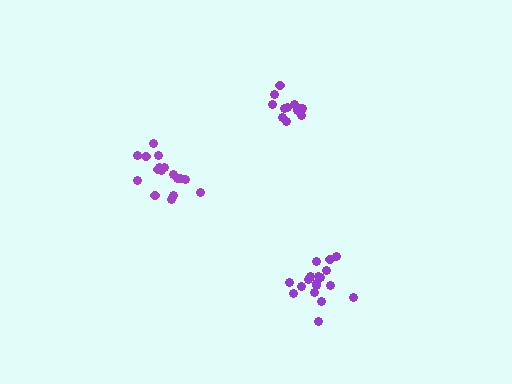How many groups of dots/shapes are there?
There are 3 groups.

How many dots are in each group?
Group 1: 13 dots, Group 2: 17 dots, Group 3: 18 dots (48 total).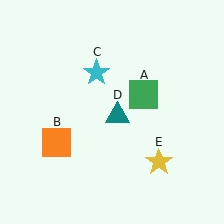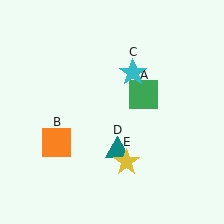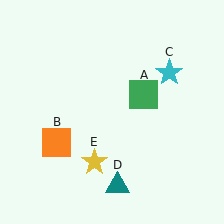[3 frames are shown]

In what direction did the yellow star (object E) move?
The yellow star (object E) moved left.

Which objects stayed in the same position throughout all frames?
Green square (object A) and orange square (object B) remained stationary.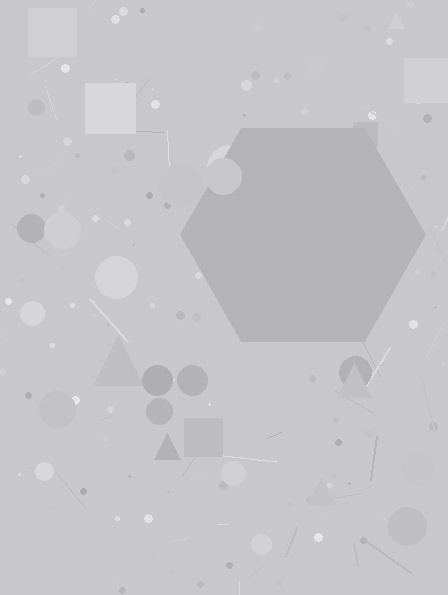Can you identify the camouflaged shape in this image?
The camouflaged shape is a hexagon.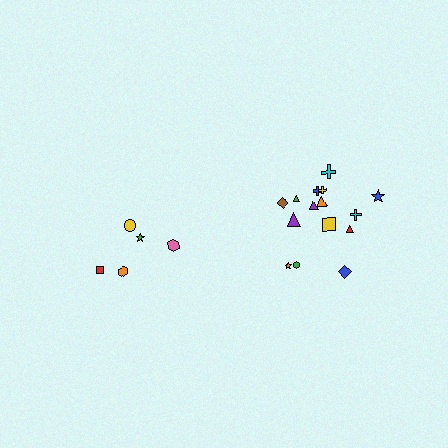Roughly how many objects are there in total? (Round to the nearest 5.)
Roughly 20 objects in total.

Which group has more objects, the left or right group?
The right group.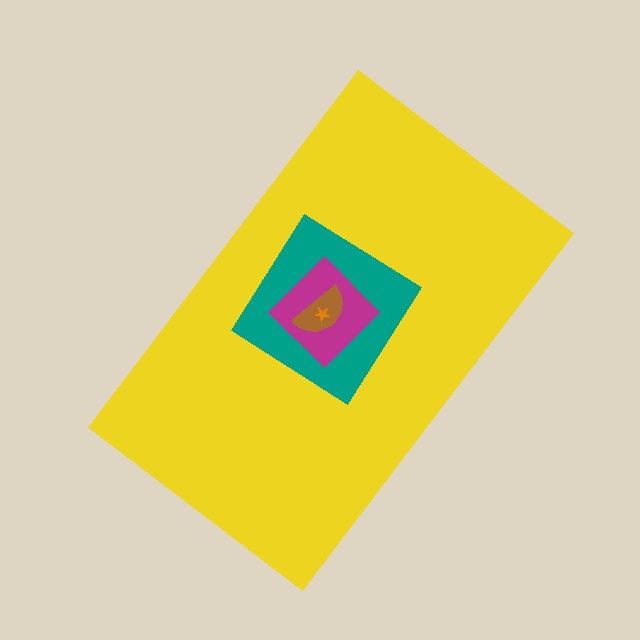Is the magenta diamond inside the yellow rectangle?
Yes.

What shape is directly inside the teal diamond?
The magenta diamond.